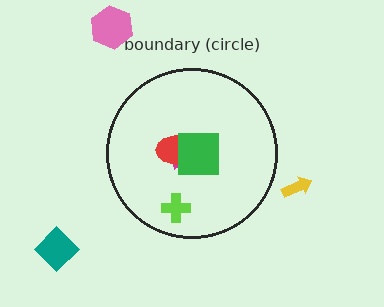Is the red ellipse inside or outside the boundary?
Inside.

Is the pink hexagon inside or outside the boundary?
Outside.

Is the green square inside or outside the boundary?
Inside.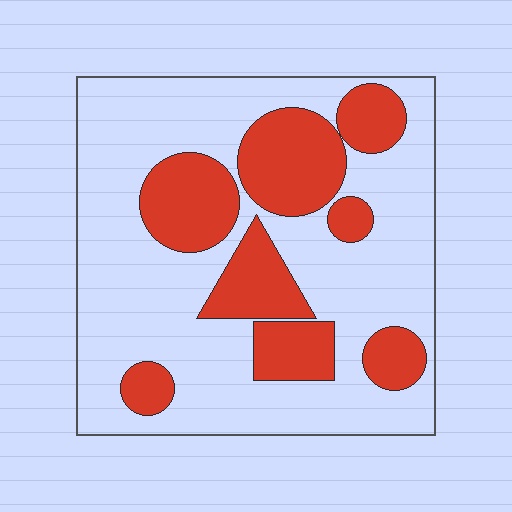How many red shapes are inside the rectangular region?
8.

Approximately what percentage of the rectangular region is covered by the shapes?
Approximately 30%.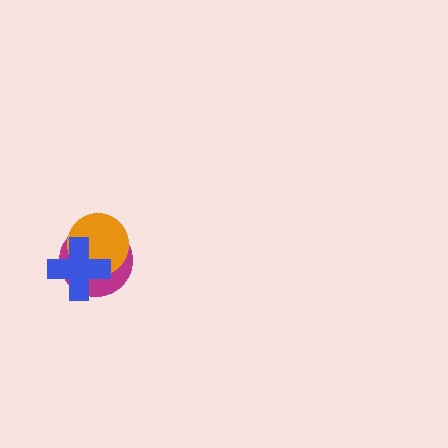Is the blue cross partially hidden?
No, no other shape covers it.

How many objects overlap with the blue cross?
2 objects overlap with the blue cross.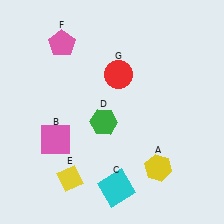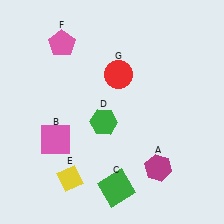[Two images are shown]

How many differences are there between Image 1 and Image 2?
There are 2 differences between the two images.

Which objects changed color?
A changed from yellow to magenta. C changed from cyan to green.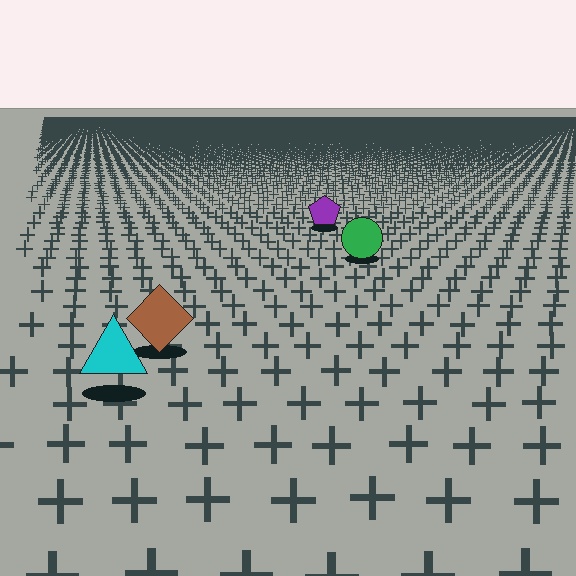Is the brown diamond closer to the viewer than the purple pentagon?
Yes. The brown diamond is closer — you can tell from the texture gradient: the ground texture is coarser near it.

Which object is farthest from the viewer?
The purple pentagon is farthest from the viewer. It appears smaller and the ground texture around it is denser.